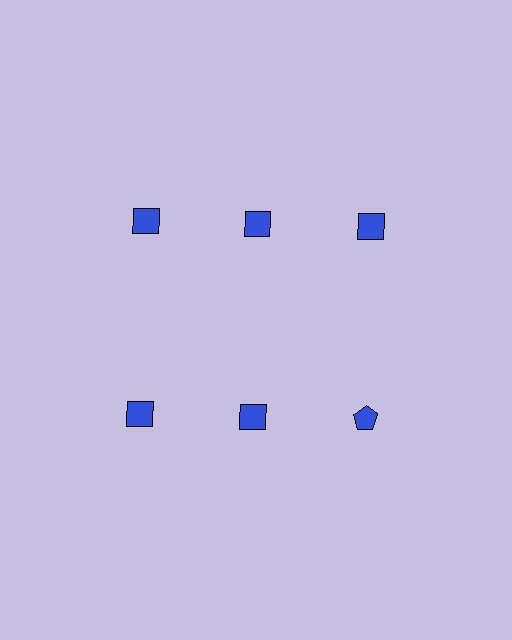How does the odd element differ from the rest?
It has a different shape: pentagon instead of square.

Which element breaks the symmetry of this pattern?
The blue pentagon in the second row, center column breaks the symmetry. All other shapes are blue squares.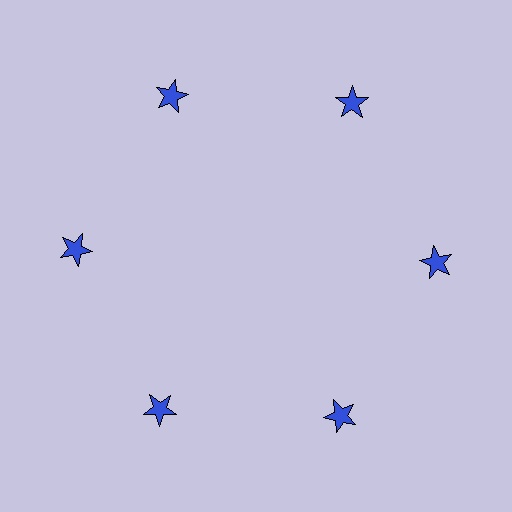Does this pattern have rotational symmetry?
Yes, this pattern has 6-fold rotational symmetry. It looks the same after rotating 60 degrees around the center.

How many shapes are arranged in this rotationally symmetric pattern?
There are 6 shapes, arranged in 6 groups of 1.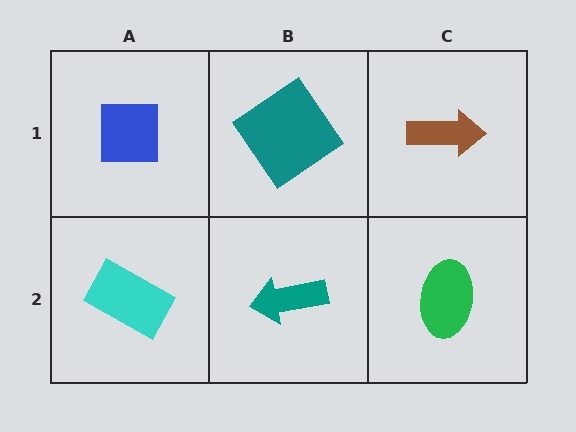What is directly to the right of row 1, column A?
A teal diamond.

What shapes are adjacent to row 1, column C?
A green ellipse (row 2, column C), a teal diamond (row 1, column B).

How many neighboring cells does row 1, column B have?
3.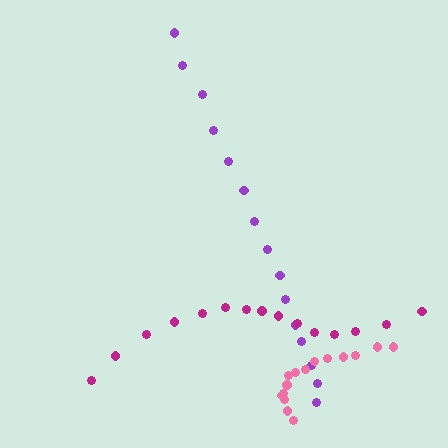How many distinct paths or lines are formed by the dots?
There are 3 distinct paths.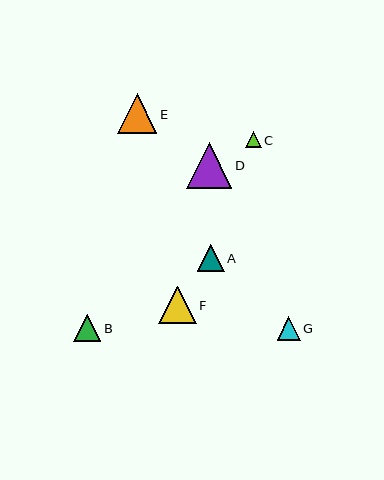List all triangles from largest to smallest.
From largest to smallest: D, E, F, B, A, G, C.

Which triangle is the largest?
Triangle D is the largest with a size of approximately 45 pixels.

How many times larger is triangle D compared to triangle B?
Triangle D is approximately 1.7 times the size of triangle B.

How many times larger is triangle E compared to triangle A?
Triangle E is approximately 1.5 times the size of triangle A.